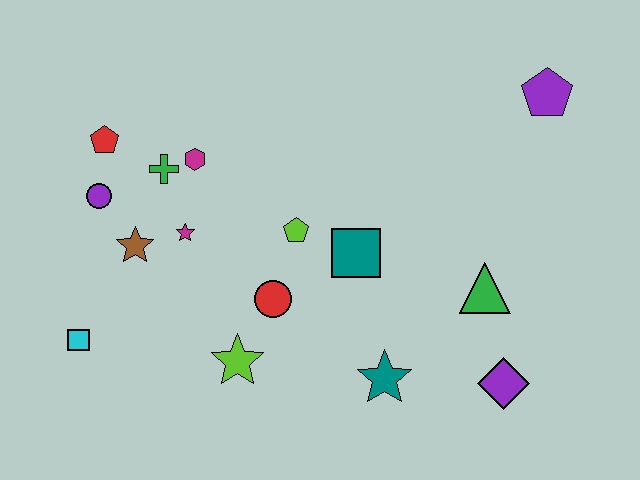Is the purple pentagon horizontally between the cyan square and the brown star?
No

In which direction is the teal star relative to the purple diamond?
The teal star is to the left of the purple diamond.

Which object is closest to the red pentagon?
The purple circle is closest to the red pentagon.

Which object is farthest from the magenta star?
The purple pentagon is farthest from the magenta star.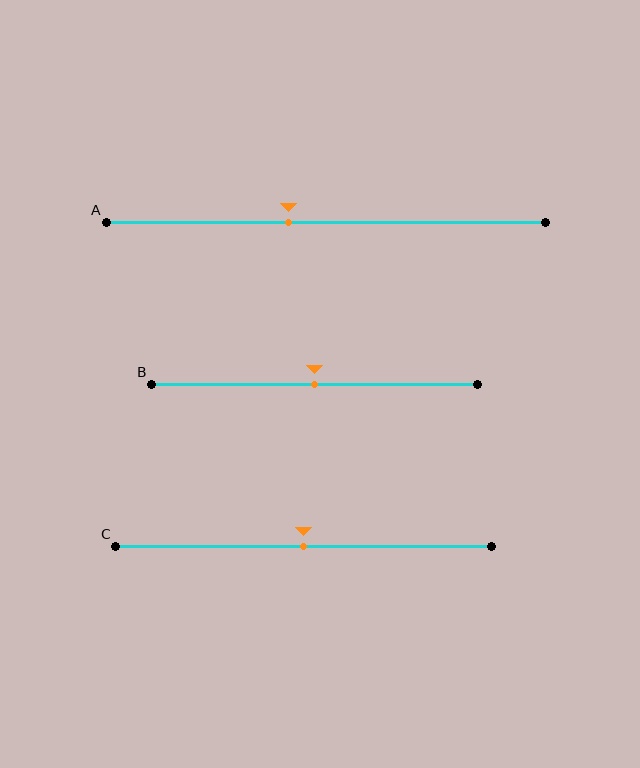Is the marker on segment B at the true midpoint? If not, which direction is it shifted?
Yes, the marker on segment B is at the true midpoint.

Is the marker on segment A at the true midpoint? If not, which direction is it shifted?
No, the marker on segment A is shifted to the left by about 8% of the segment length.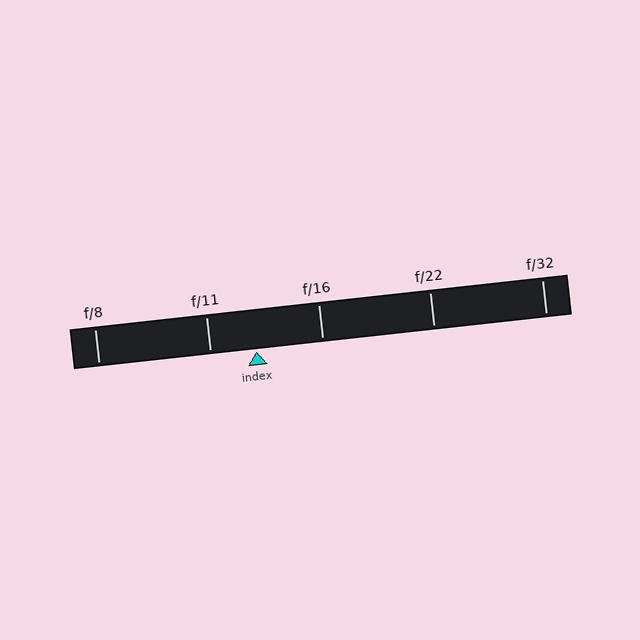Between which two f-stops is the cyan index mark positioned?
The index mark is between f/11 and f/16.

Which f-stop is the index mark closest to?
The index mark is closest to f/11.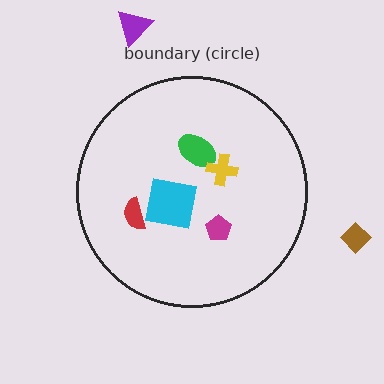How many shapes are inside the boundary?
5 inside, 2 outside.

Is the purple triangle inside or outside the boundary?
Outside.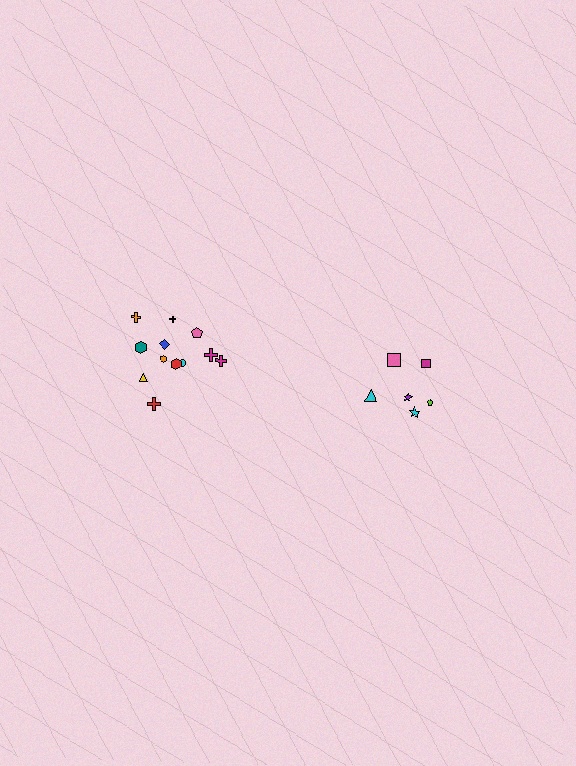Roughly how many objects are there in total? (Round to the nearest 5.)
Roughly 20 objects in total.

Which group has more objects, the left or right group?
The left group.